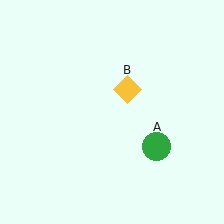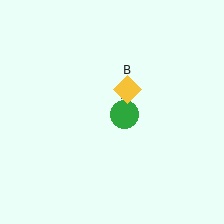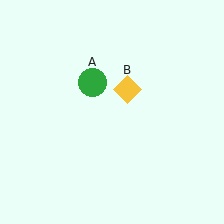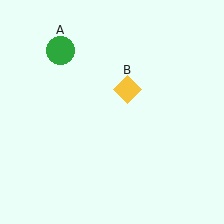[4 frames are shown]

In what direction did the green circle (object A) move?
The green circle (object A) moved up and to the left.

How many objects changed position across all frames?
1 object changed position: green circle (object A).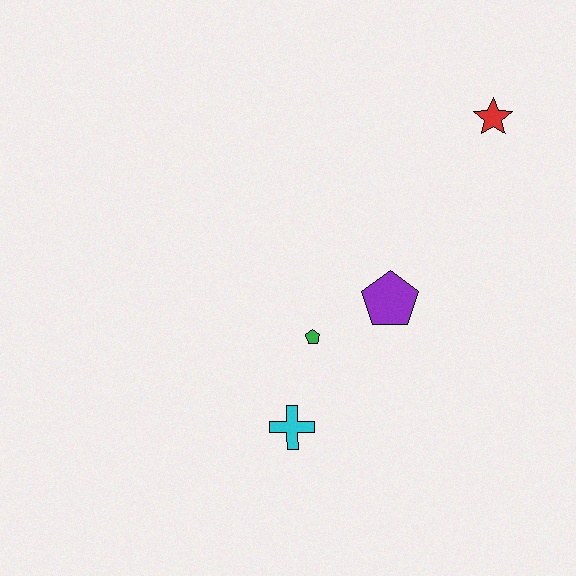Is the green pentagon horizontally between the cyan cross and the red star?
Yes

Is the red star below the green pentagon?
No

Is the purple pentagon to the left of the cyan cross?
No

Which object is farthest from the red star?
The cyan cross is farthest from the red star.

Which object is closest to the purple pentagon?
The green pentagon is closest to the purple pentagon.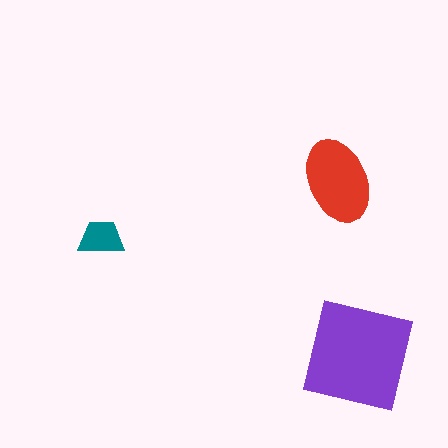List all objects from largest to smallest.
The purple square, the red ellipse, the teal trapezoid.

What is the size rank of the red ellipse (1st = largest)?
2nd.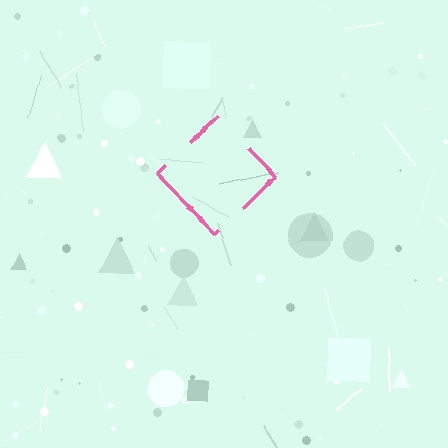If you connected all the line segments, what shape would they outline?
They would outline a diamond.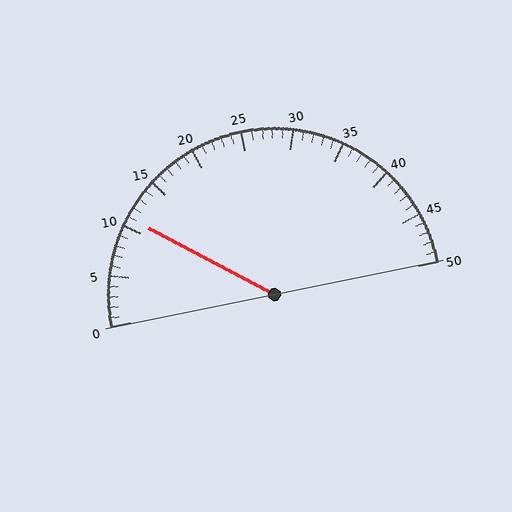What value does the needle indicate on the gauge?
The needle indicates approximately 11.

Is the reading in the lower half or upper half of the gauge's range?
The reading is in the lower half of the range (0 to 50).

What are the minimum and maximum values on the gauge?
The gauge ranges from 0 to 50.